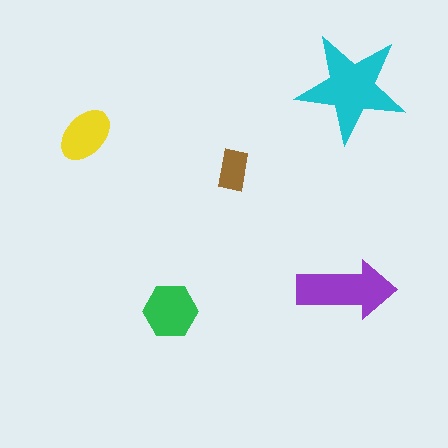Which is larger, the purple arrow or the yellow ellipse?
The purple arrow.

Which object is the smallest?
The brown rectangle.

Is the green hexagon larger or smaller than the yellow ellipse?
Larger.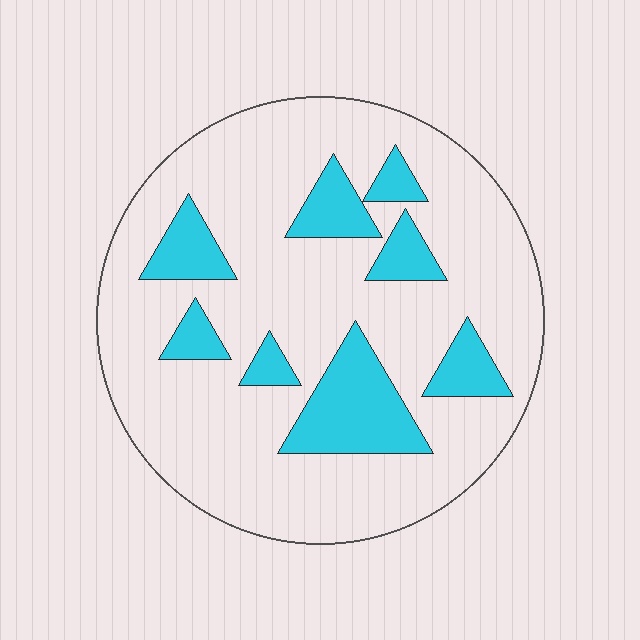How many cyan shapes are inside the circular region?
8.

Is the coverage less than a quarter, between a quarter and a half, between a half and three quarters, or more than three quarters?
Less than a quarter.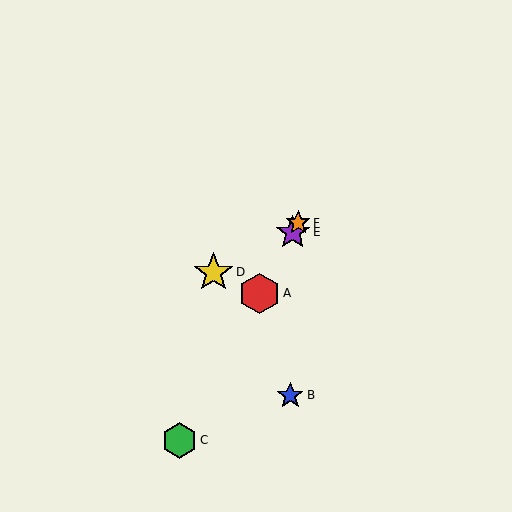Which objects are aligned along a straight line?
Objects A, C, E, F are aligned along a straight line.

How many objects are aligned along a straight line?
4 objects (A, C, E, F) are aligned along a straight line.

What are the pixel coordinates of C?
Object C is at (179, 440).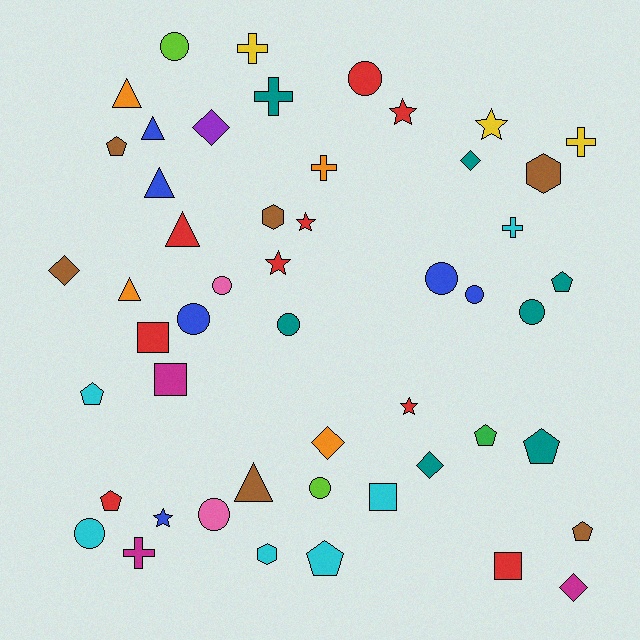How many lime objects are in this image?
There are 2 lime objects.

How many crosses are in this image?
There are 6 crosses.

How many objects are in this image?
There are 50 objects.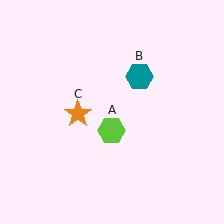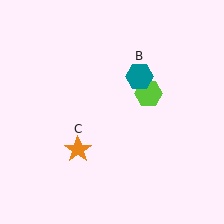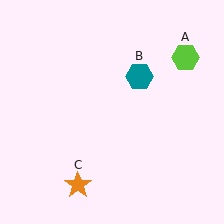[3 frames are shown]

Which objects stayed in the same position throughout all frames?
Teal hexagon (object B) remained stationary.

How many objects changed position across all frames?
2 objects changed position: lime hexagon (object A), orange star (object C).